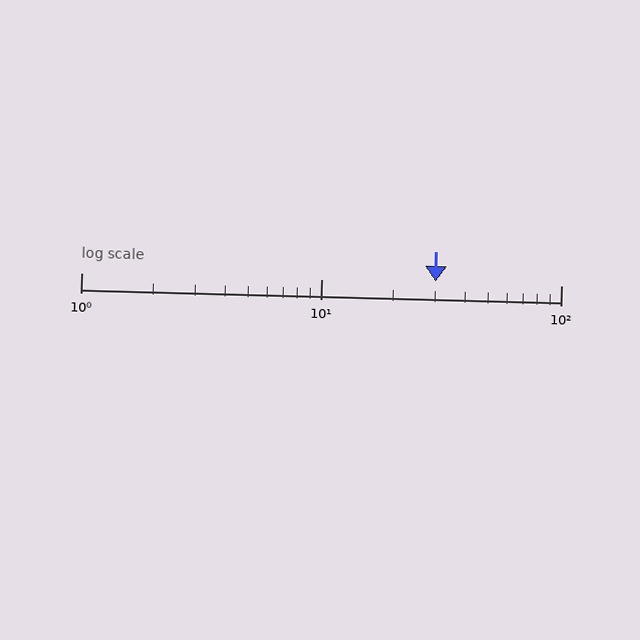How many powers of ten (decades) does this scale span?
The scale spans 2 decades, from 1 to 100.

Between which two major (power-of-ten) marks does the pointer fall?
The pointer is between 10 and 100.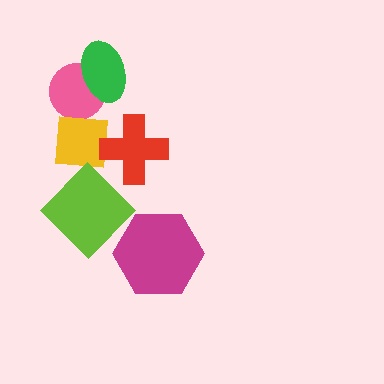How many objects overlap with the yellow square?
3 objects overlap with the yellow square.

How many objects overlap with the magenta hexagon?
1 object overlaps with the magenta hexagon.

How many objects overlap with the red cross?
1 object overlaps with the red cross.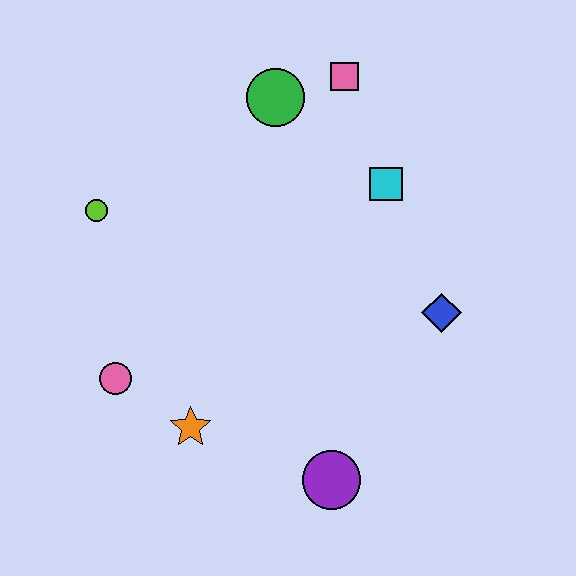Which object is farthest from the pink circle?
The pink square is farthest from the pink circle.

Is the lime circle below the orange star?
No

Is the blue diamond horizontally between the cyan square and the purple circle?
No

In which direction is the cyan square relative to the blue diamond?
The cyan square is above the blue diamond.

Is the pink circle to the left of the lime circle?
No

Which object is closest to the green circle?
The pink square is closest to the green circle.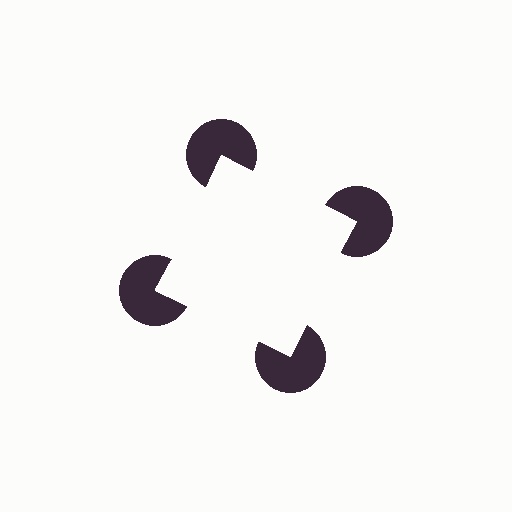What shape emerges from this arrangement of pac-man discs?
An illusory square — its edges are inferred from the aligned wedge cuts in the pac-man discs, not physically drawn.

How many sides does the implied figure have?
4 sides.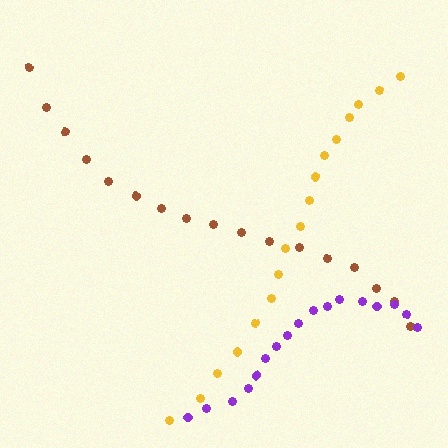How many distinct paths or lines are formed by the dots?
There are 3 distinct paths.